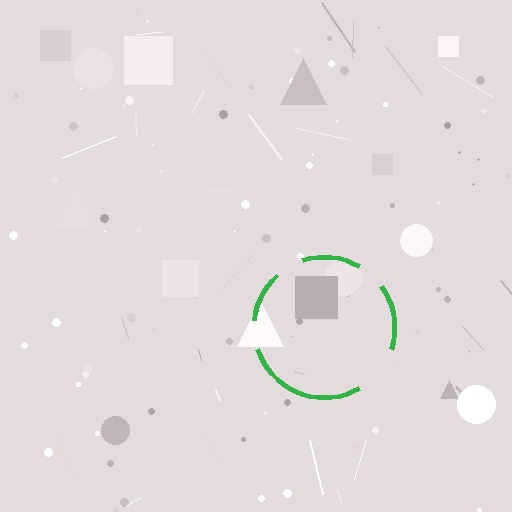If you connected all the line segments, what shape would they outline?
They would outline a circle.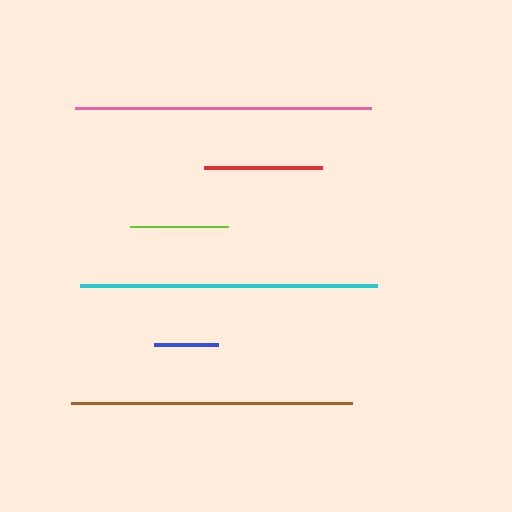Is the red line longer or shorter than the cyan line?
The cyan line is longer than the red line.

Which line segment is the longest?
The cyan line is the longest at approximately 298 pixels.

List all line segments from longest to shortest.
From longest to shortest: cyan, pink, brown, red, lime, blue.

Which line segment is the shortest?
The blue line is the shortest at approximately 64 pixels.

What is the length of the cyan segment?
The cyan segment is approximately 298 pixels long.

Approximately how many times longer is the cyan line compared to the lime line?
The cyan line is approximately 3.0 times the length of the lime line.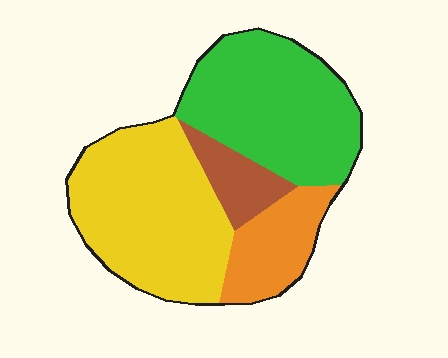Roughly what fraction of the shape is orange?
Orange takes up about one sixth (1/6) of the shape.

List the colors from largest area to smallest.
From largest to smallest: yellow, green, orange, brown.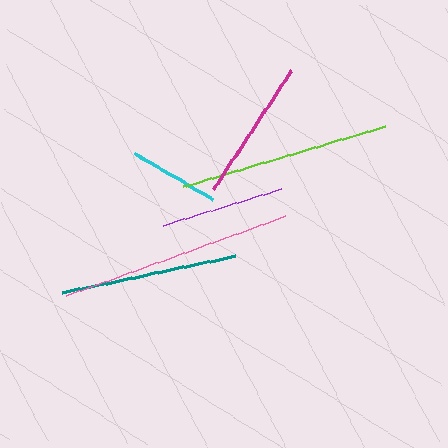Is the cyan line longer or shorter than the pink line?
The pink line is longer than the cyan line.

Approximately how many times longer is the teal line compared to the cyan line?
The teal line is approximately 1.9 times the length of the cyan line.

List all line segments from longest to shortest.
From longest to shortest: pink, lime, teal, magenta, purple, cyan.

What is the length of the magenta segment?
The magenta segment is approximately 141 pixels long.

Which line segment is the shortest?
The cyan line is the shortest at approximately 91 pixels.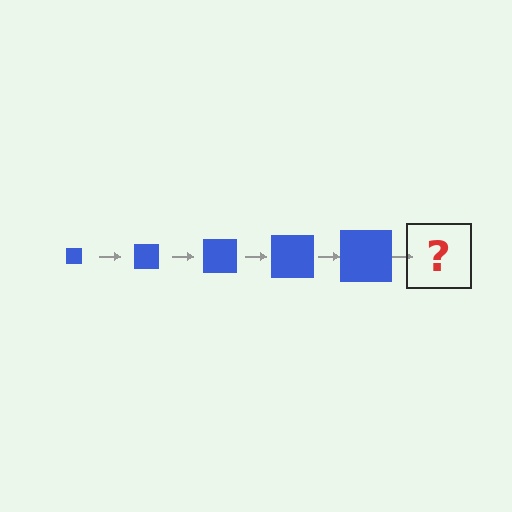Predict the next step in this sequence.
The next step is a blue square, larger than the previous one.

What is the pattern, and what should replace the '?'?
The pattern is that the square gets progressively larger each step. The '?' should be a blue square, larger than the previous one.